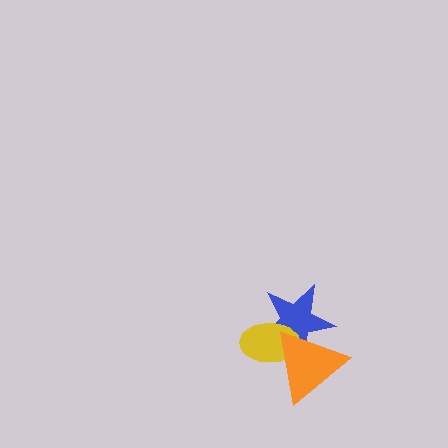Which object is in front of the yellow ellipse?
The orange triangle is in front of the yellow ellipse.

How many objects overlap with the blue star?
2 objects overlap with the blue star.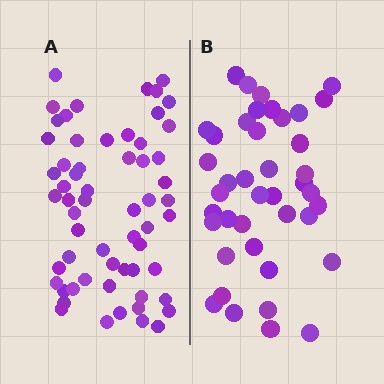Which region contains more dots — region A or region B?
Region A (the left region) has more dots.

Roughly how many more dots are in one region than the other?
Region A has approximately 20 more dots than region B.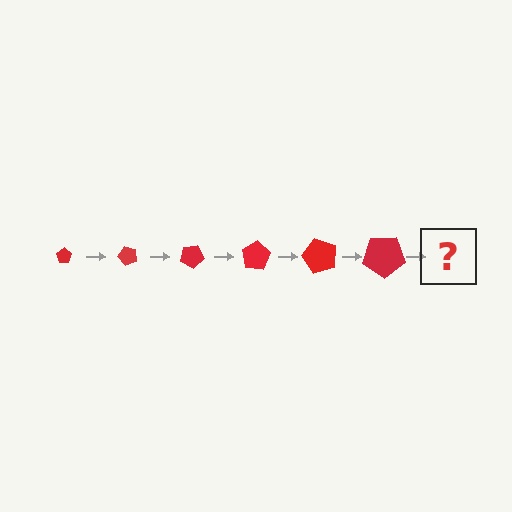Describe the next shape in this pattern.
It should be a pentagon, larger than the previous one and rotated 300 degrees from the start.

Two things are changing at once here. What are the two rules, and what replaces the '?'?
The two rules are that the pentagon grows larger each step and it rotates 50 degrees each step. The '?' should be a pentagon, larger than the previous one and rotated 300 degrees from the start.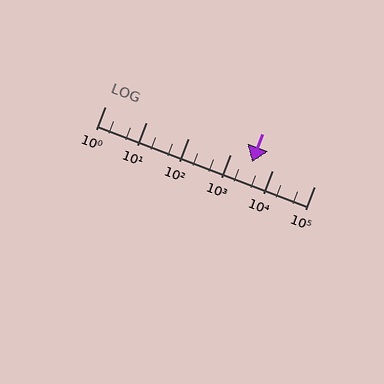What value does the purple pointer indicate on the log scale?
The pointer indicates approximately 3300.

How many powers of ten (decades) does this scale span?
The scale spans 5 decades, from 1 to 100000.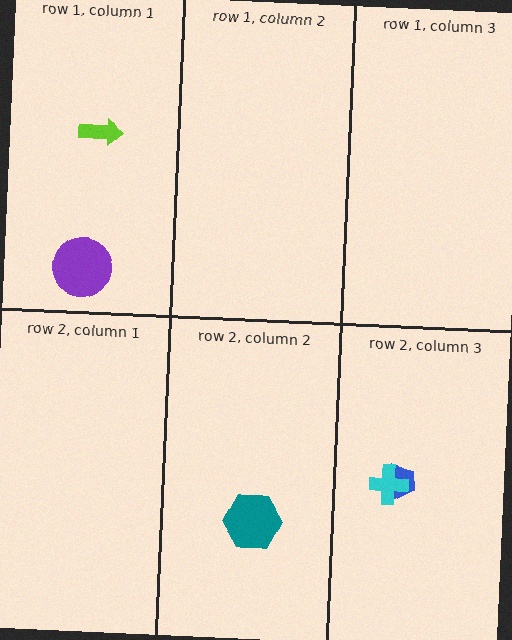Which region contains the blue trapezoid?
The row 2, column 3 region.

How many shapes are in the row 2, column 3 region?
2.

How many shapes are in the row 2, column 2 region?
1.